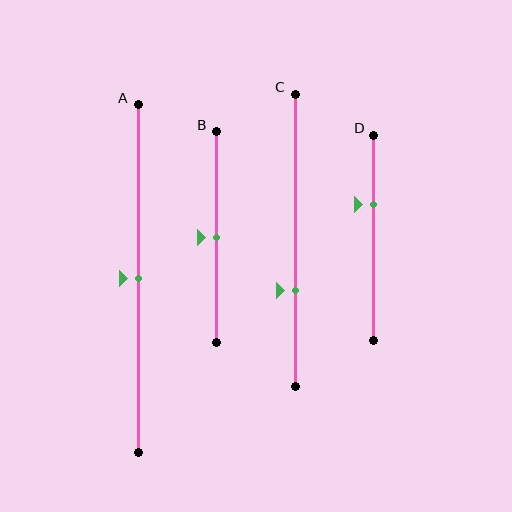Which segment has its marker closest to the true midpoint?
Segment A has its marker closest to the true midpoint.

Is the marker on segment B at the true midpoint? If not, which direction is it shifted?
Yes, the marker on segment B is at the true midpoint.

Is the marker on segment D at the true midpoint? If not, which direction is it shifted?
No, the marker on segment D is shifted upward by about 16% of the segment length.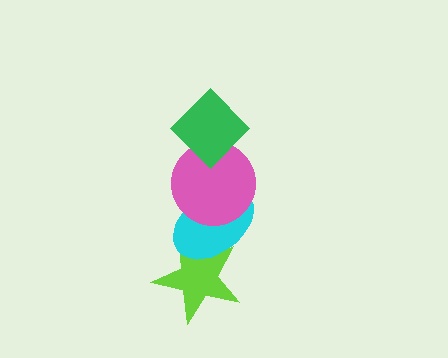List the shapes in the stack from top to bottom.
From top to bottom: the green diamond, the pink circle, the cyan ellipse, the lime star.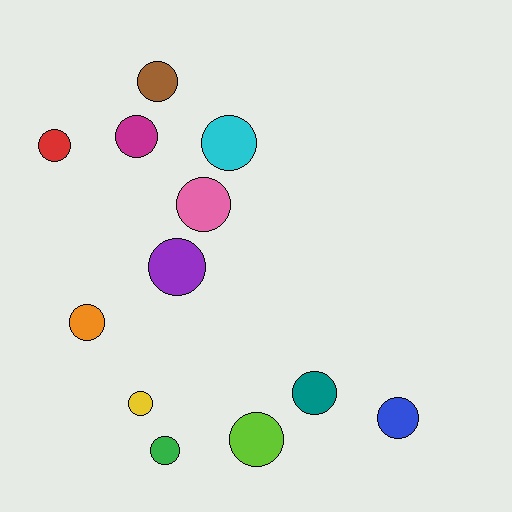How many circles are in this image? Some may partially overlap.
There are 12 circles.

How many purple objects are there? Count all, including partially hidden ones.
There is 1 purple object.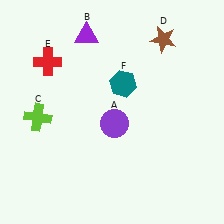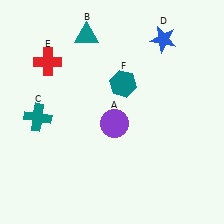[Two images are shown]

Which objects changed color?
B changed from purple to teal. C changed from lime to teal. D changed from brown to blue.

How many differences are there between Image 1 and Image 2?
There are 3 differences between the two images.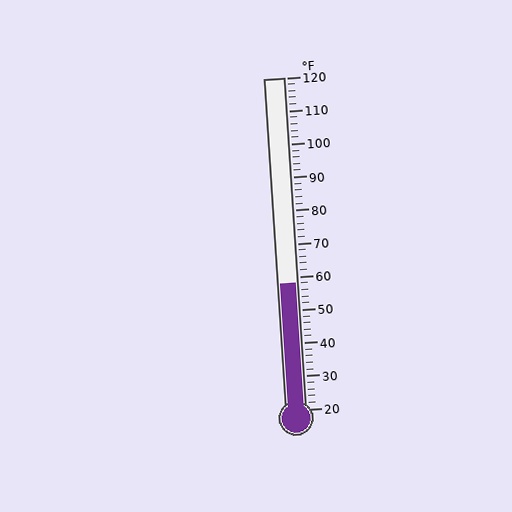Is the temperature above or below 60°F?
The temperature is below 60°F.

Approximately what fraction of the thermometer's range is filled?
The thermometer is filled to approximately 40% of its range.